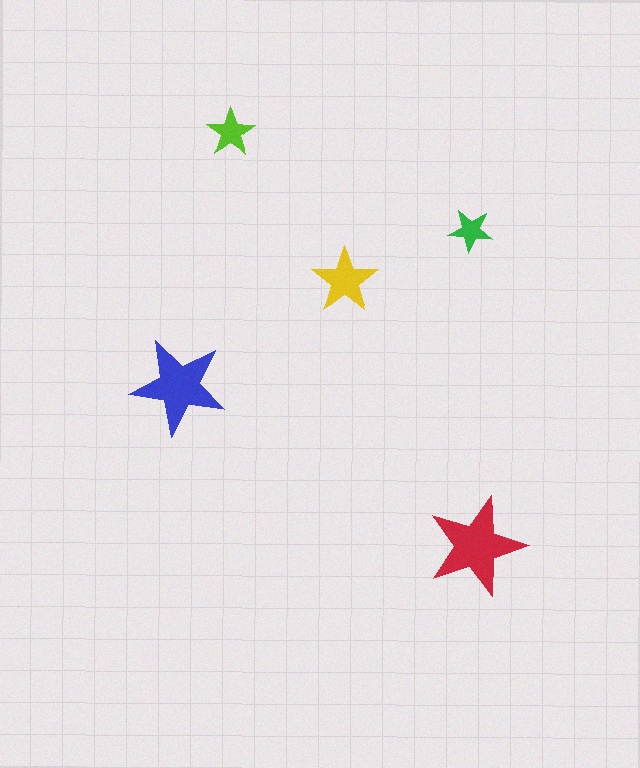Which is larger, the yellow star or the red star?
The red one.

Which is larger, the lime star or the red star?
The red one.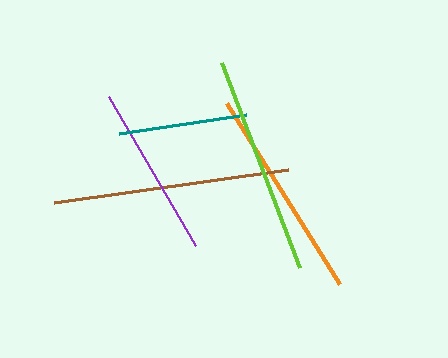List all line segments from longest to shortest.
From longest to shortest: brown, lime, orange, purple, teal.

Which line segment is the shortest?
The teal line is the shortest at approximately 129 pixels.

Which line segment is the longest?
The brown line is the longest at approximately 236 pixels.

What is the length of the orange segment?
The orange segment is approximately 214 pixels long.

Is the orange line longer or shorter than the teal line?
The orange line is longer than the teal line.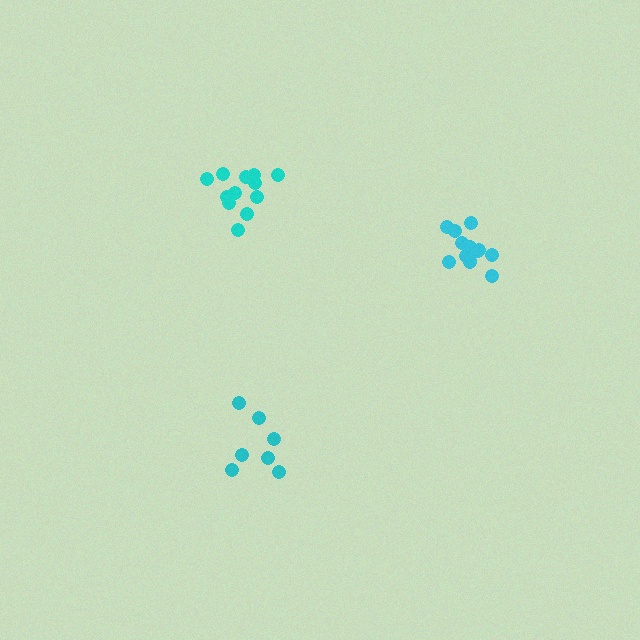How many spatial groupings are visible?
There are 3 spatial groupings.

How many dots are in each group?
Group 1: 7 dots, Group 2: 12 dots, Group 3: 13 dots (32 total).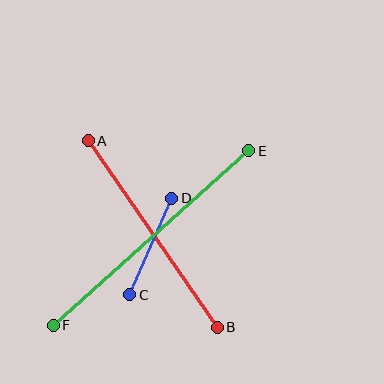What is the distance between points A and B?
The distance is approximately 227 pixels.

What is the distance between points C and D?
The distance is approximately 105 pixels.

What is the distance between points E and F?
The distance is approximately 262 pixels.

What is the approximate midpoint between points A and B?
The midpoint is at approximately (153, 234) pixels.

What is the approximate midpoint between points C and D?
The midpoint is at approximately (151, 247) pixels.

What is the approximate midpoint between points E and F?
The midpoint is at approximately (151, 238) pixels.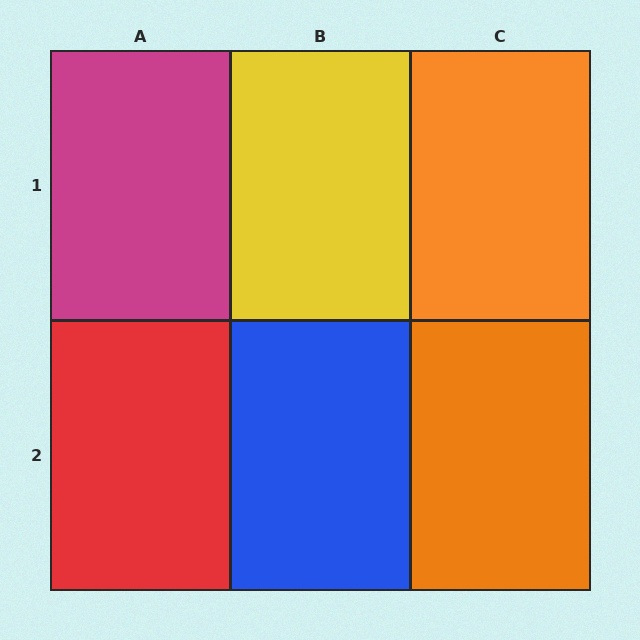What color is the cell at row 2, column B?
Blue.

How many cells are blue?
1 cell is blue.